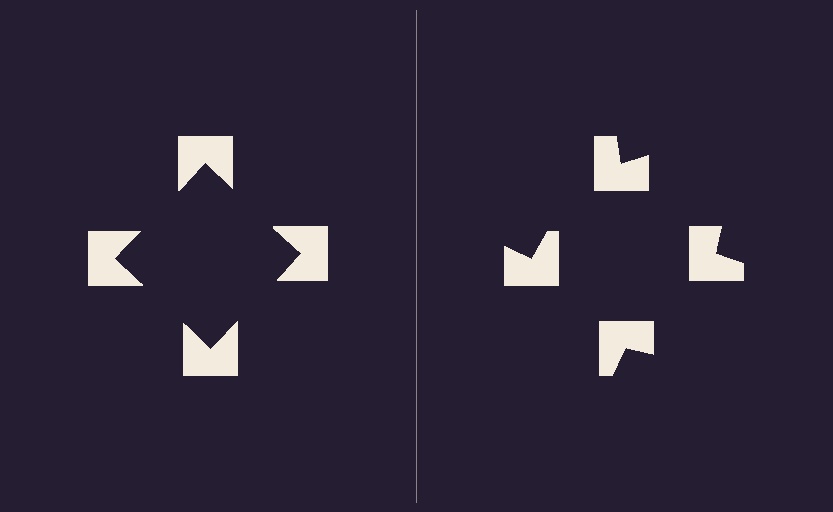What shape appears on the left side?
An illusory square.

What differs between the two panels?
The notched squares are positioned identically on both sides; only the wedge orientations differ. On the left they align to a square; on the right they are misaligned.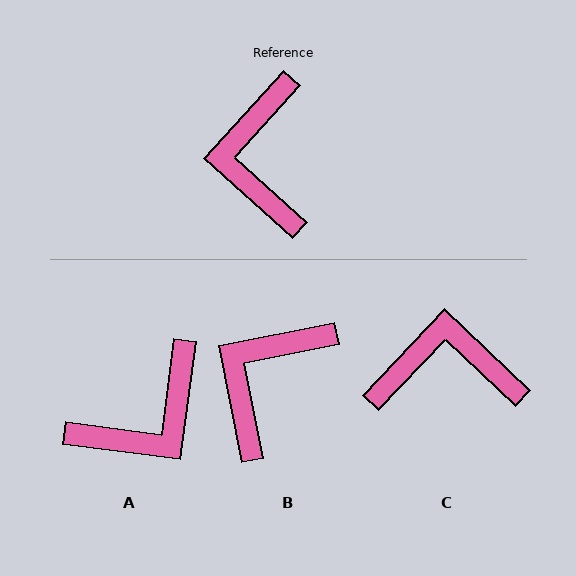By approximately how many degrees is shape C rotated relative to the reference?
Approximately 91 degrees clockwise.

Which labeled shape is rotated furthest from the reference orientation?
A, about 125 degrees away.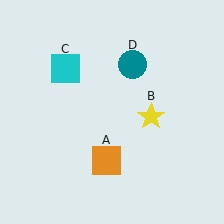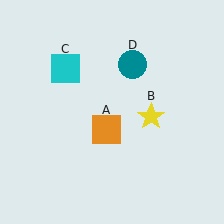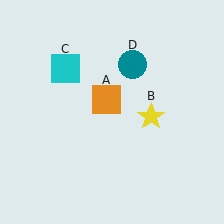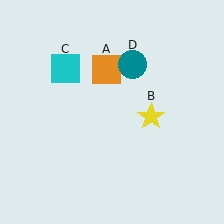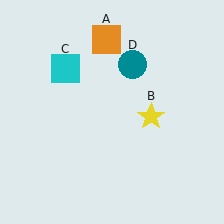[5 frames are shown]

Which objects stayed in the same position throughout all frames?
Yellow star (object B) and cyan square (object C) and teal circle (object D) remained stationary.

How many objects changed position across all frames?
1 object changed position: orange square (object A).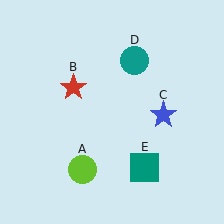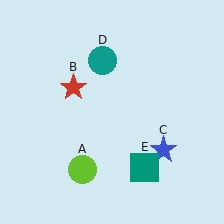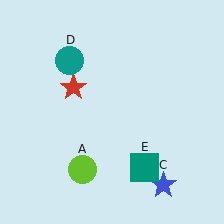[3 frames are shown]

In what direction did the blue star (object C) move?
The blue star (object C) moved down.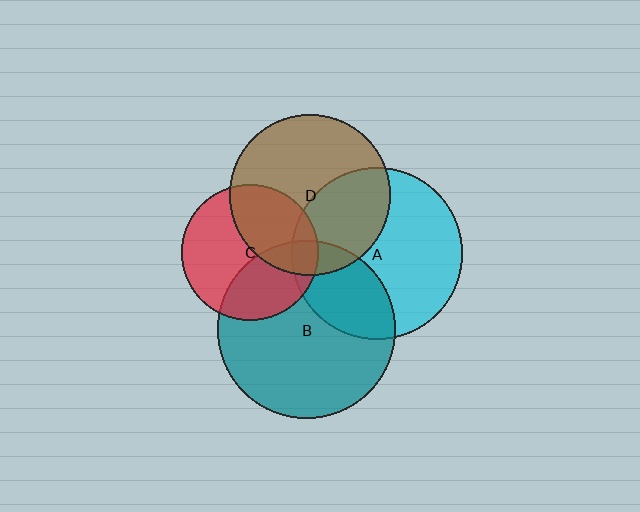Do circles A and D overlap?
Yes.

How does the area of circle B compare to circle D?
Approximately 1.2 times.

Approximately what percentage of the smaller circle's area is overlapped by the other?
Approximately 35%.